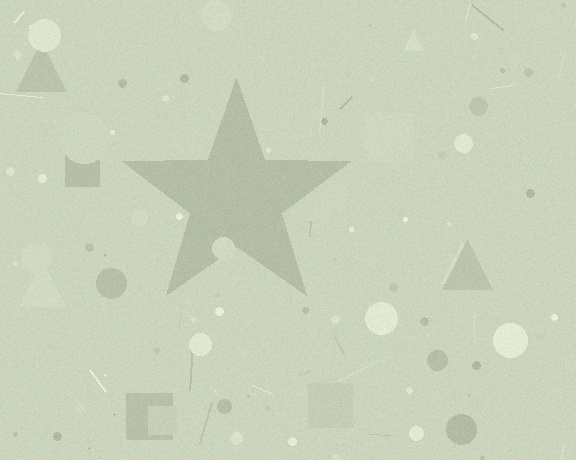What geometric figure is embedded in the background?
A star is embedded in the background.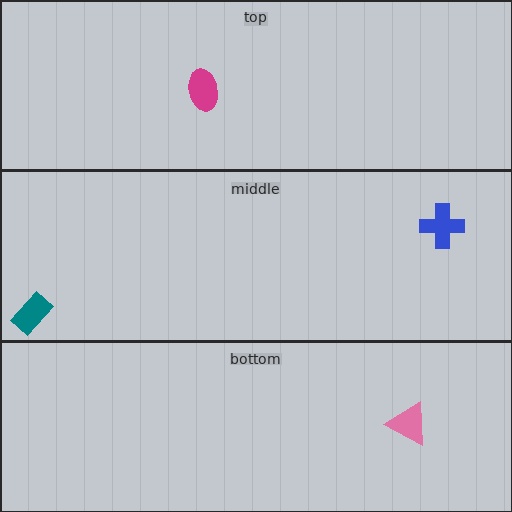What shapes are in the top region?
The magenta ellipse.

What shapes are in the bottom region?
The pink triangle.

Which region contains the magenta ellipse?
The top region.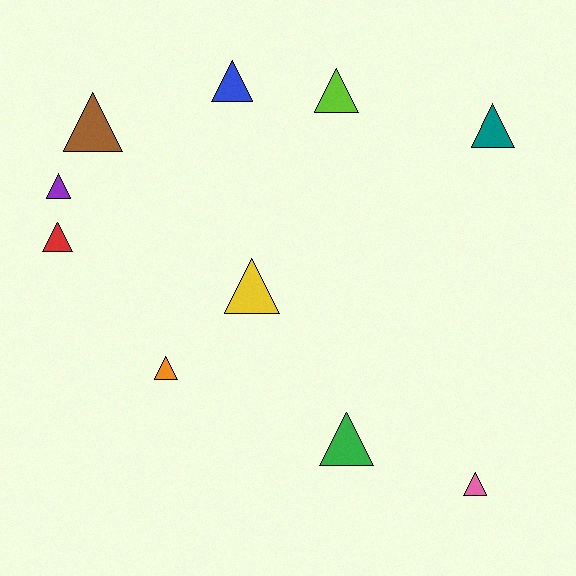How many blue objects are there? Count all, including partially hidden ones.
There is 1 blue object.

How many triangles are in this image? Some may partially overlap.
There are 10 triangles.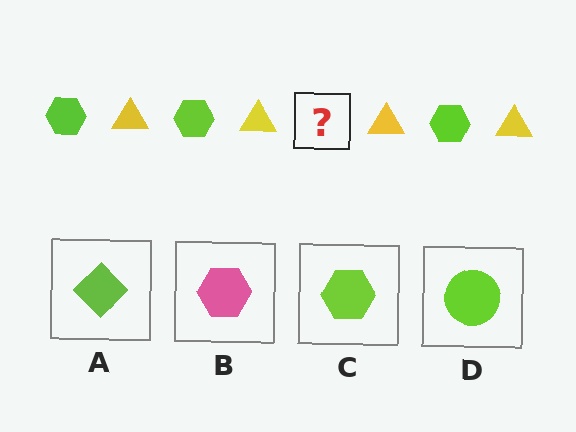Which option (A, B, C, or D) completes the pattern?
C.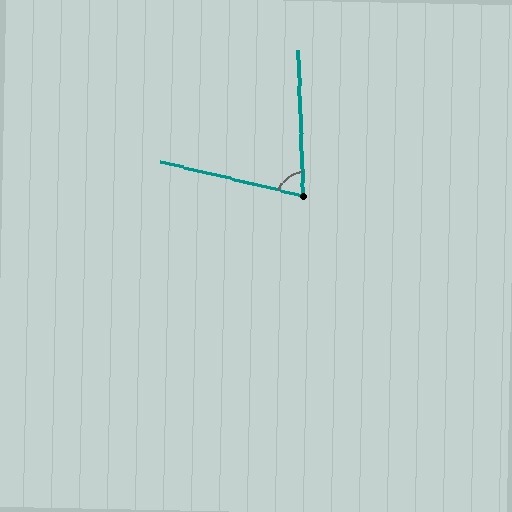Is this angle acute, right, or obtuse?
It is acute.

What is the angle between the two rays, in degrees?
Approximately 75 degrees.